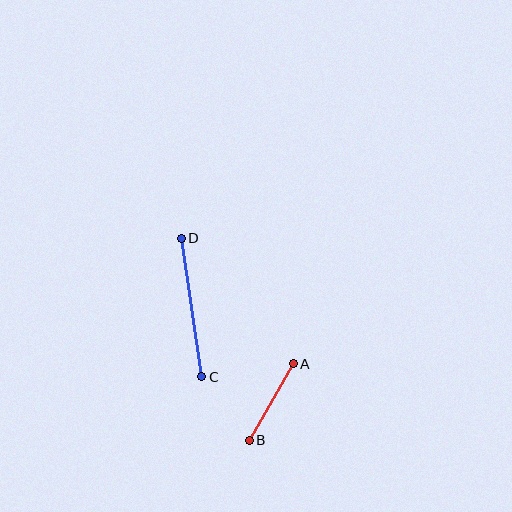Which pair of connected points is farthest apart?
Points C and D are farthest apart.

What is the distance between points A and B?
The distance is approximately 88 pixels.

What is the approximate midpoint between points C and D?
The midpoint is at approximately (192, 308) pixels.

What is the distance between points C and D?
The distance is approximately 140 pixels.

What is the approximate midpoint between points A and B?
The midpoint is at approximately (271, 402) pixels.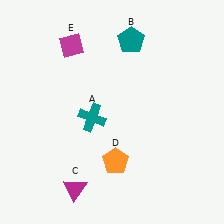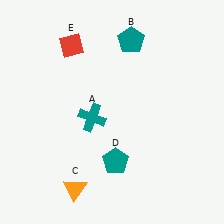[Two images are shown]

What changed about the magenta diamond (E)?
In Image 1, E is magenta. In Image 2, it changed to red.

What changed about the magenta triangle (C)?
In Image 1, C is magenta. In Image 2, it changed to orange.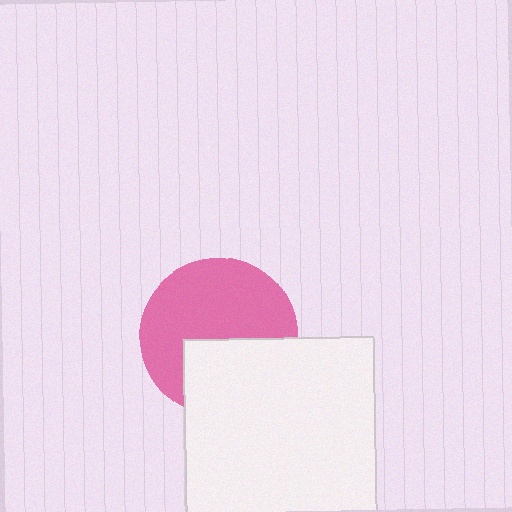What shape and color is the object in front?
The object in front is a white rectangle.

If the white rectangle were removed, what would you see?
You would see the complete pink circle.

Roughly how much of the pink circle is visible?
About half of it is visible (roughly 62%).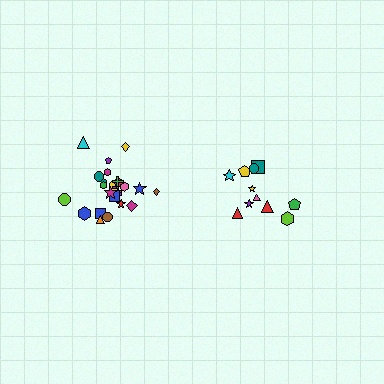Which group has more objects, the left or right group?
The left group.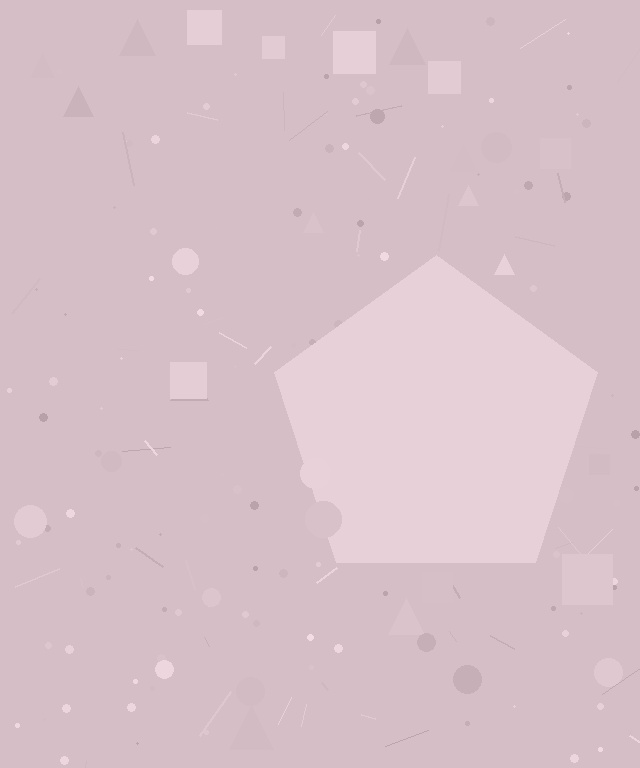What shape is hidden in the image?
A pentagon is hidden in the image.